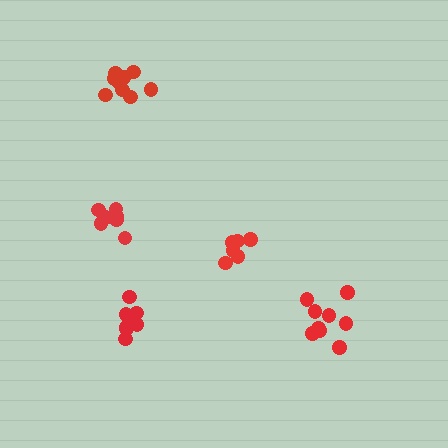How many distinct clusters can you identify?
There are 5 distinct clusters.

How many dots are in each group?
Group 1: 7 dots, Group 2: 6 dots, Group 3: 9 dots, Group 4: 9 dots, Group 5: 8 dots (39 total).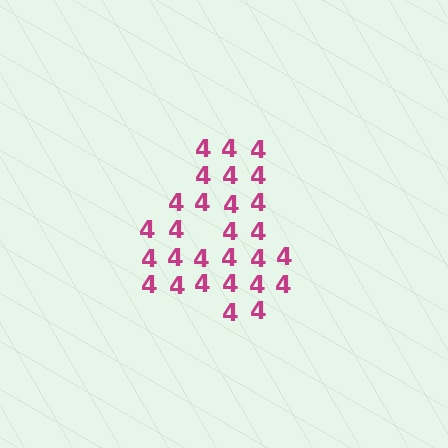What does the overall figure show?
The overall figure shows the digit 4.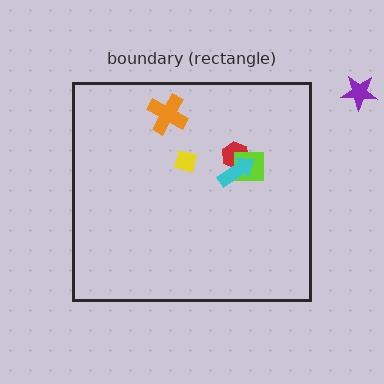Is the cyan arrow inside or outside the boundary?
Inside.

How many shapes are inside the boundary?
5 inside, 1 outside.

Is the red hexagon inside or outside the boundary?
Inside.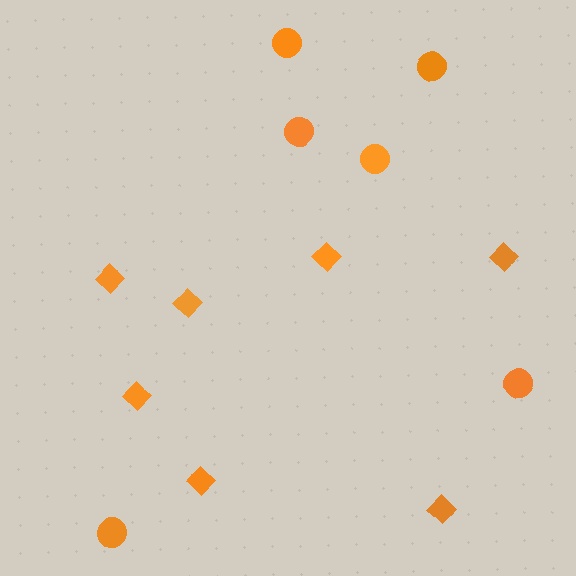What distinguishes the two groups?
There are 2 groups: one group of circles (6) and one group of diamonds (7).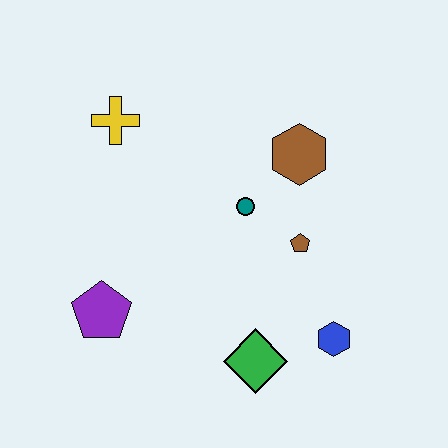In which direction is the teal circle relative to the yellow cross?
The teal circle is to the right of the yellow cross.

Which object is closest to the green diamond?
The blue hexagon is closest to the green diamond.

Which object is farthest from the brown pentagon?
The yellow cross is farthest from the brown pentagon.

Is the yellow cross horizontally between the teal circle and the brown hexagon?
No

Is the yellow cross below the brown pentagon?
No